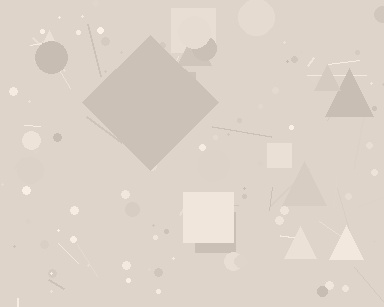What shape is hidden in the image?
A diamond is hidden in the image.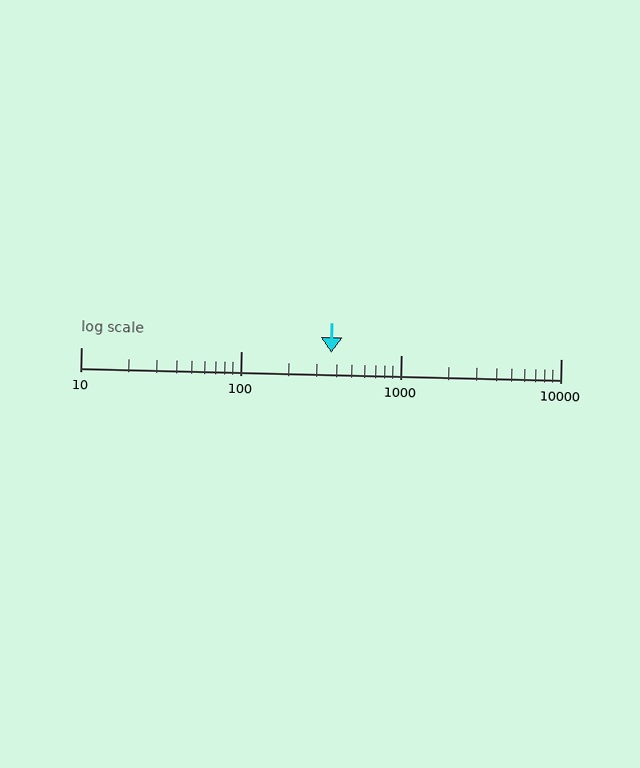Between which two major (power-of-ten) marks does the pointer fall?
The pointer is between 100 and 1000.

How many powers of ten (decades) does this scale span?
The scale spans 3 decades, from 10 to 10000.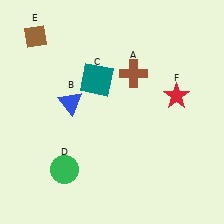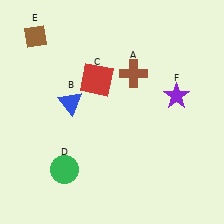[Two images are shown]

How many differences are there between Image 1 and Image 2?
There are 2 differences between the two images.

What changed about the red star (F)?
In Image 1, F is red. In Image 2, it changed to purple.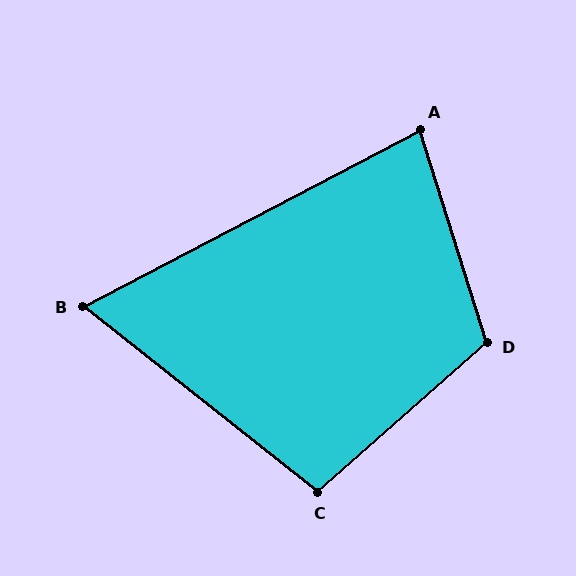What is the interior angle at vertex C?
Approximately 100 degrees (obtuse).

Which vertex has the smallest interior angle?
B, at approximately 66 degrees.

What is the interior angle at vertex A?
Approximately 80 degrees (acute).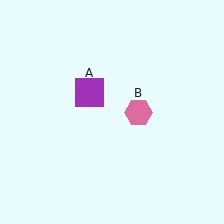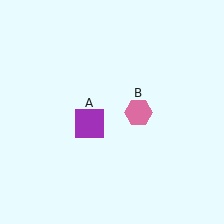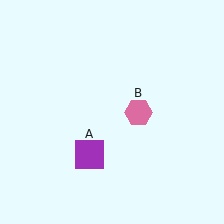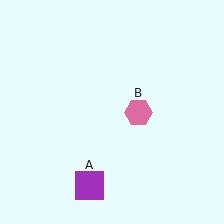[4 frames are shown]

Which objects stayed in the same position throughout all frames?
Pink hexagon (object B) remained stationary.